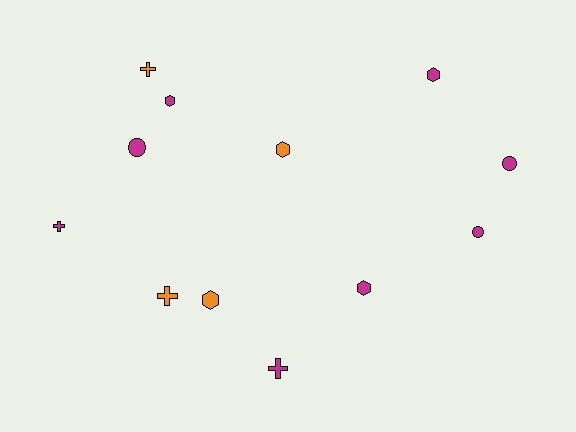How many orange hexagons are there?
There are 2 orange hexagons.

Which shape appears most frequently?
Hexagon, with 5 objects.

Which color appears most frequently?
Magenta, with 8 objects.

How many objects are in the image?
There are 12 objects.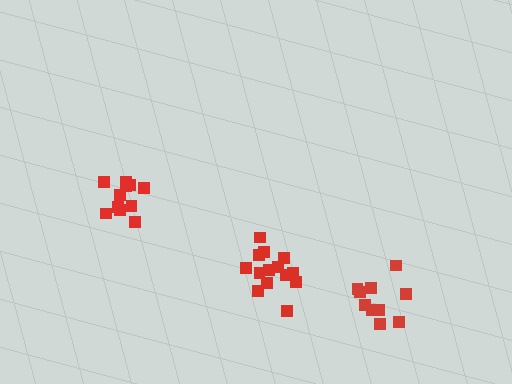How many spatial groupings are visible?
There are 3 spatial groupings.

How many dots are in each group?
Group 1: 11 dots, Group 2: 14 dots, Group 3: 10 dots (35 total).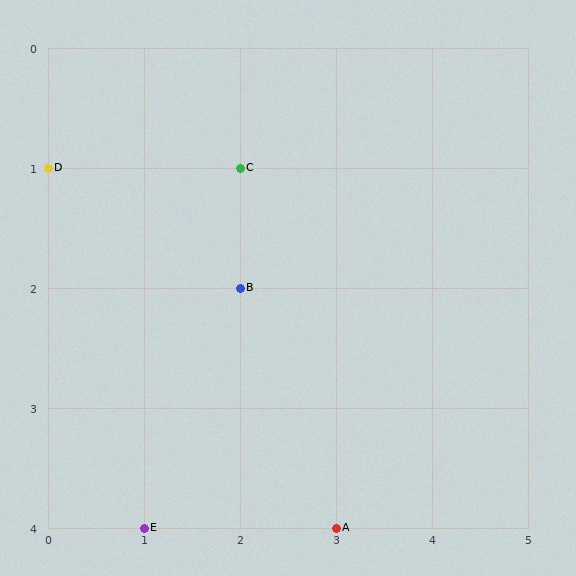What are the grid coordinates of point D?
Point D is at grid coordinates (0, 1).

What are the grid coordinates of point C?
Point C is at grid coordinates (2, 1).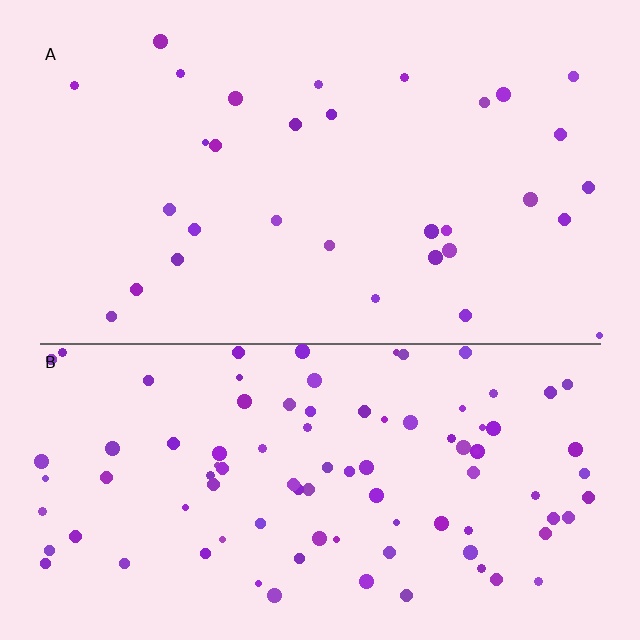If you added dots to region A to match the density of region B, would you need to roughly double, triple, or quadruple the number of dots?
Approximately triple.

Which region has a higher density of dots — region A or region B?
B (the bottom).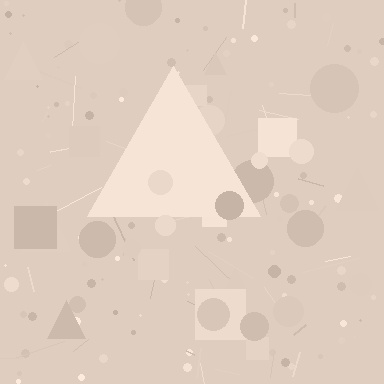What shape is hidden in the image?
A triangle is hidden in the image.